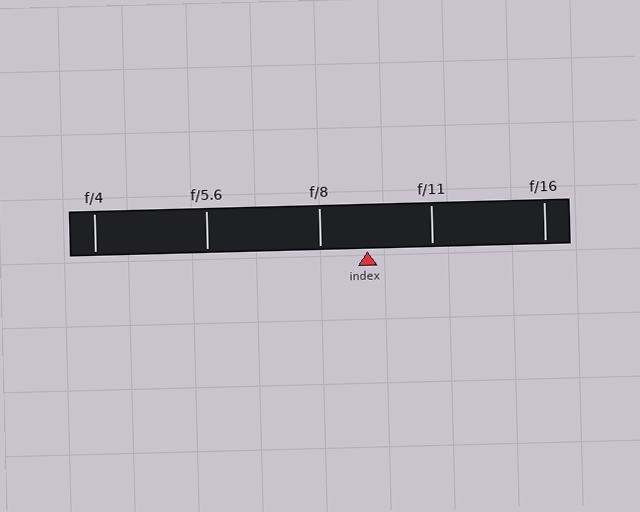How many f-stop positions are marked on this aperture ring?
There are 5 f-stop positions marked.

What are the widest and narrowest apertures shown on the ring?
The widest aperture shown is f/4 and the narrowest is f/16.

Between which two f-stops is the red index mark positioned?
The index mark is between f/8 and f/11.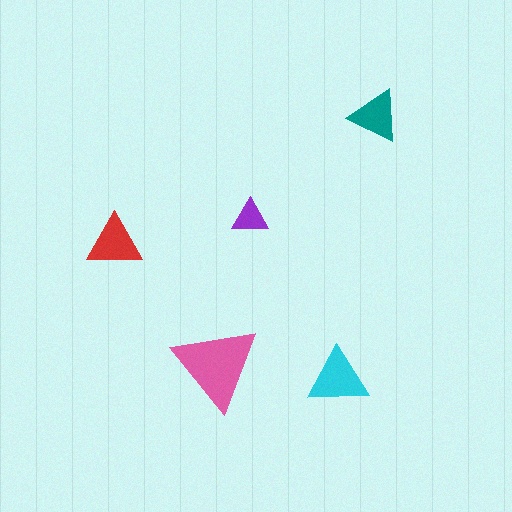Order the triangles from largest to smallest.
the pink one, the cyan one, the red one, the teal one, the purple one.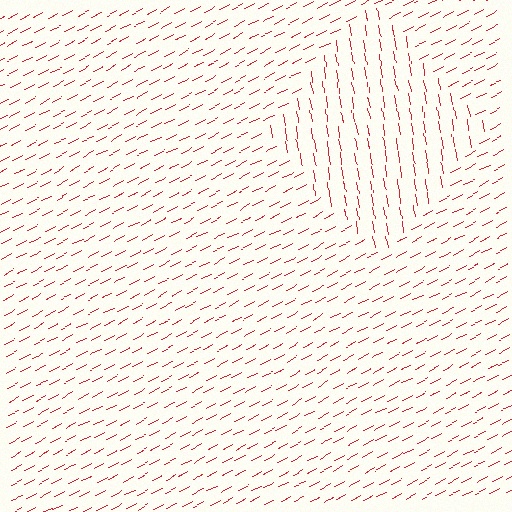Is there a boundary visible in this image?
Yes, there is a texture boundary formed by a change in line orientation.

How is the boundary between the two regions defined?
The boundary is defined purely by a change in line orientation (approximately 73 degrees difference). All lines are the same color and thickness.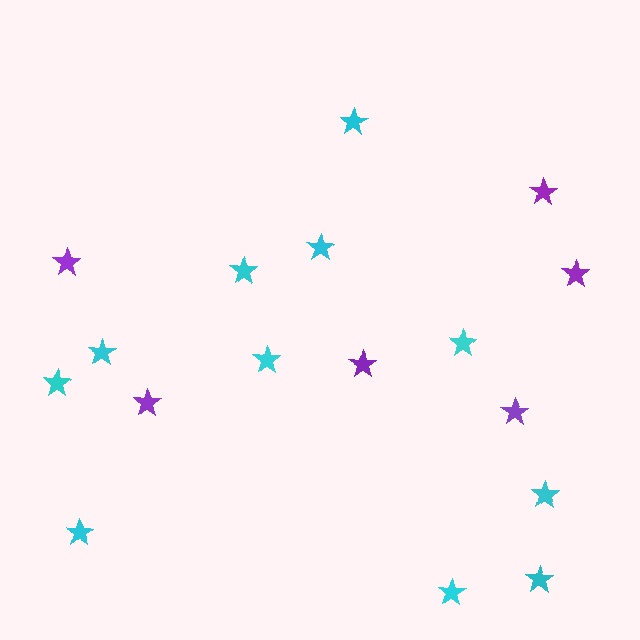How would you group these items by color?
There are 2 groups: one group of cyan stars (11) and one group of purple stars (6).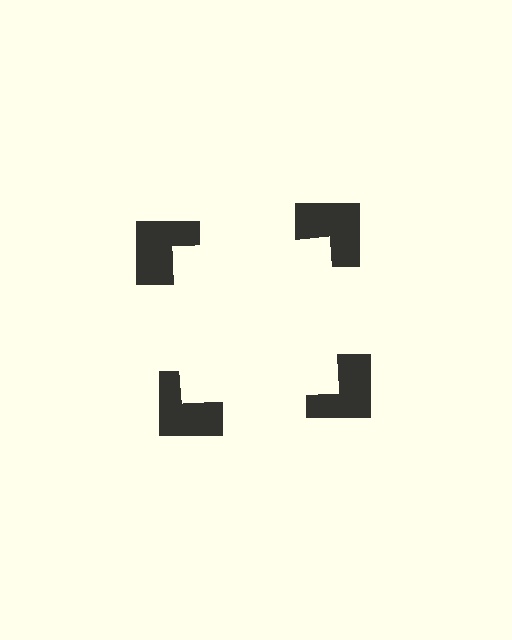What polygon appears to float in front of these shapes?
An illusory square — its edges are inferred from the aligned wedge cuts in the notched squares, not physically drawn.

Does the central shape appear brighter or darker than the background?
It typically appears slightly brighter than the background, even though no actual brightness change is drawn.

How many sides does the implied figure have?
4 sides.